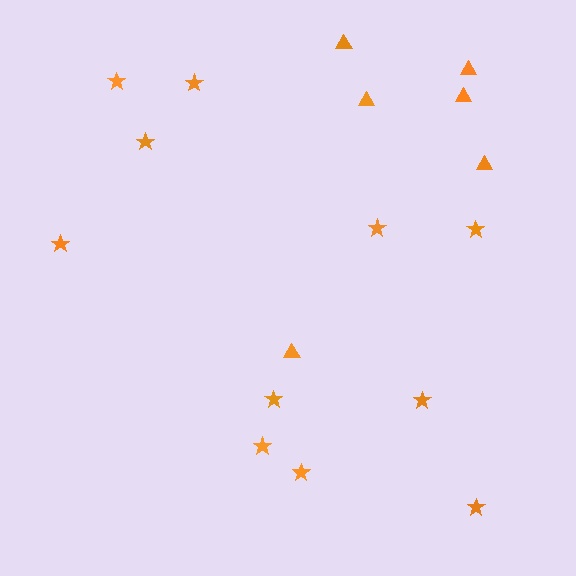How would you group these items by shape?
There are 2 groups: one group of stars (11) and one group of triangles (6).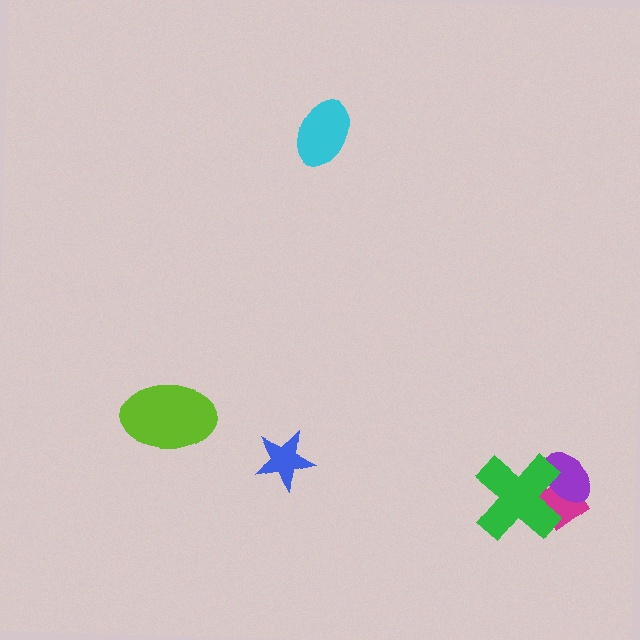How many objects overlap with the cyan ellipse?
0 objects overlap with the cyan ellipse.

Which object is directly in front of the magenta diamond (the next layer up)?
The purple ellipse is directly in front of the magenta diamond.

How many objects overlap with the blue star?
0 objects overlap with the blue star.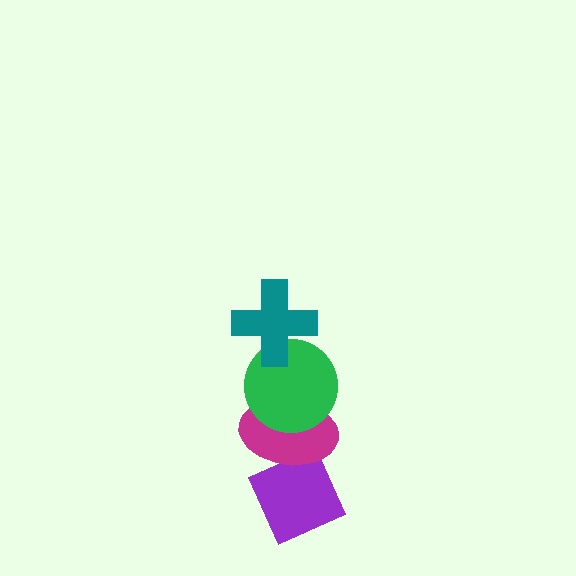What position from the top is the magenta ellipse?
The magenta ellipse is 3rd from the top.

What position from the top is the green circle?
The green circle is 2nd from the top.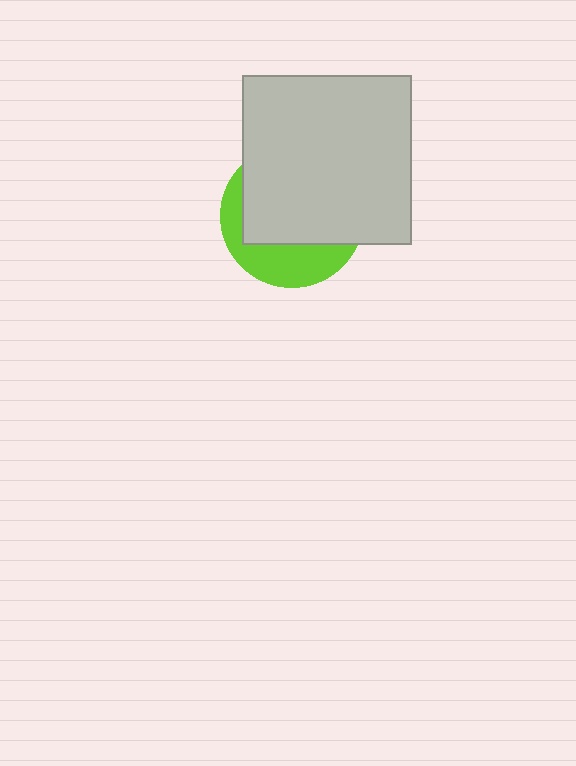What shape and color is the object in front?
The object in front is a light gray square.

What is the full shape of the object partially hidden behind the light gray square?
The partially hidden object is a lime circle.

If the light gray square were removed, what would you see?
You would see the complete lime circle.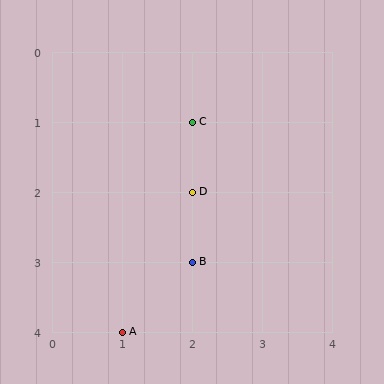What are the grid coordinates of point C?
Point C is at grid coordinates (2, 1).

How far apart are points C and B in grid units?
Points C and B are 2 rows apart.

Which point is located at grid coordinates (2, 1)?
Point C is at (2, 1).